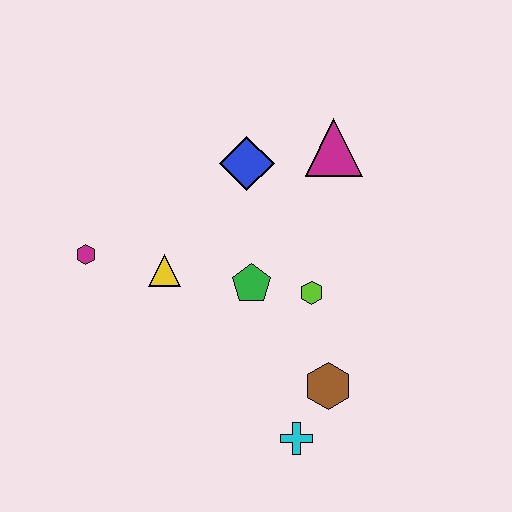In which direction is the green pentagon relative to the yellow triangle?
The green pentagon is to the right of the yellow triangle.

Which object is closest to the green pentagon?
The lime hexagon is closest to the green pentagon.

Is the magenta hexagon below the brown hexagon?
No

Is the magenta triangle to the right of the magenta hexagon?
Yes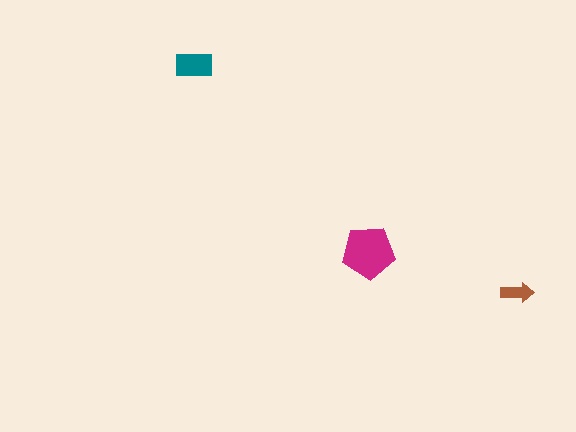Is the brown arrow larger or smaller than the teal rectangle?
Smaller.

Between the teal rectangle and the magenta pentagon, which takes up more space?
The magenta pentagon.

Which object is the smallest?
The brown arrow.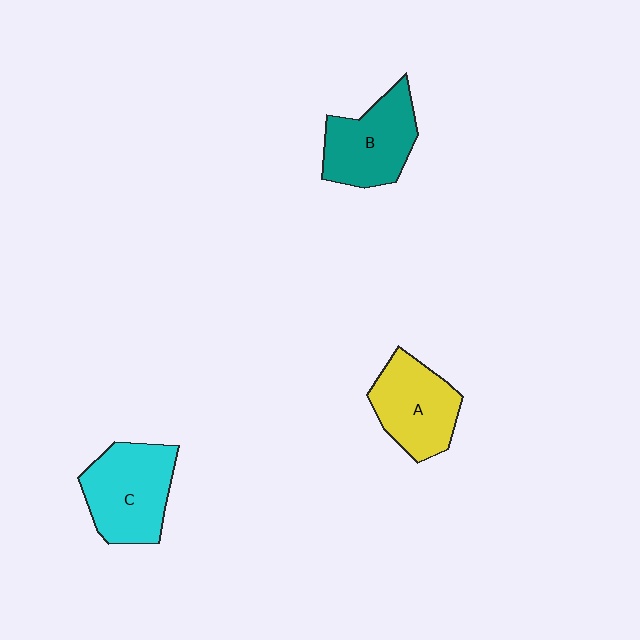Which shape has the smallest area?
Shape A (yellow).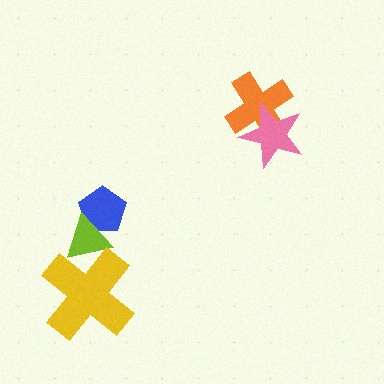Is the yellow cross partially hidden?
No, no other shape covers it.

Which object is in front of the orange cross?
The pink star is in front of the orange cross.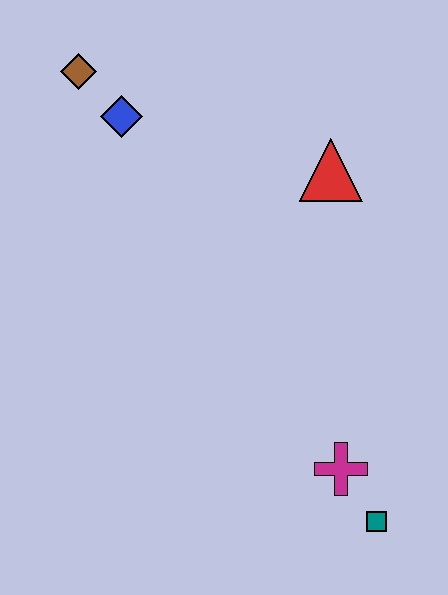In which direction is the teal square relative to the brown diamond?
The teal square is below the brown diamond.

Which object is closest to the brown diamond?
The blue diamond is closest to the brown diamond.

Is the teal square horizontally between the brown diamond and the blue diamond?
No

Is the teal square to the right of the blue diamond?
Yes